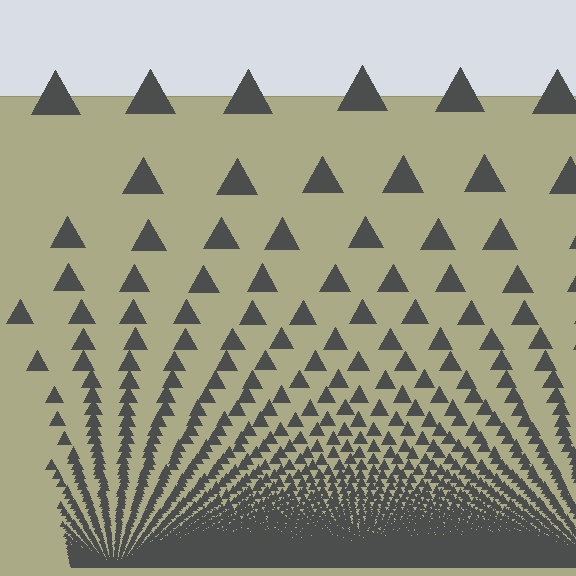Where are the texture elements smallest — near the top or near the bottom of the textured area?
Near the bottom.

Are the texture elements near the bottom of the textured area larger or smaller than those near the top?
Smaller. The gradient is inverted — elements near the bottom are smaller and denser.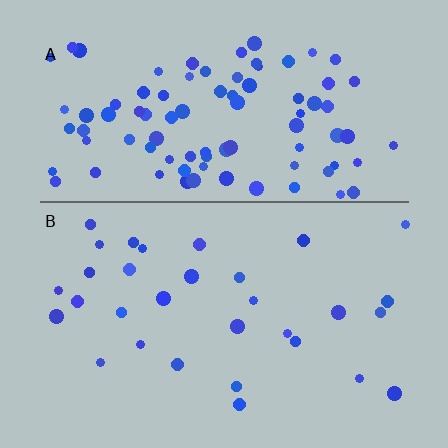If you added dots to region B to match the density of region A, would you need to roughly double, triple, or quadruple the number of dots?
Approximately triple.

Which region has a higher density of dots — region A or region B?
A (the top).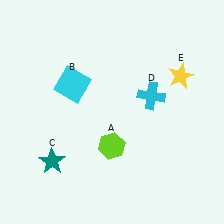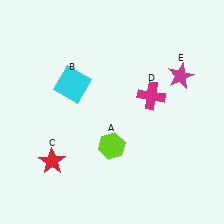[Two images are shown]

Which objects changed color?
C changed from teal to red. D changed from cyan to magenta. E changed from yellow to magenta.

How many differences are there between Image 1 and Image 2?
There are 3 differences between the two images.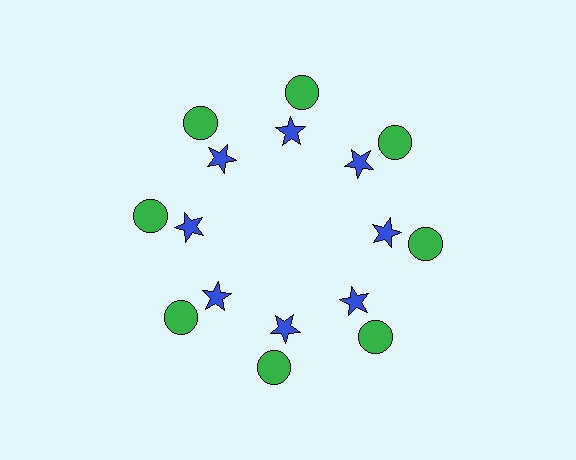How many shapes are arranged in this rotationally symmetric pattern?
There are 16 shapes, arranged in 8 groups of 2.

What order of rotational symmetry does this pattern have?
This pattern has 8-fold rotational symmetry.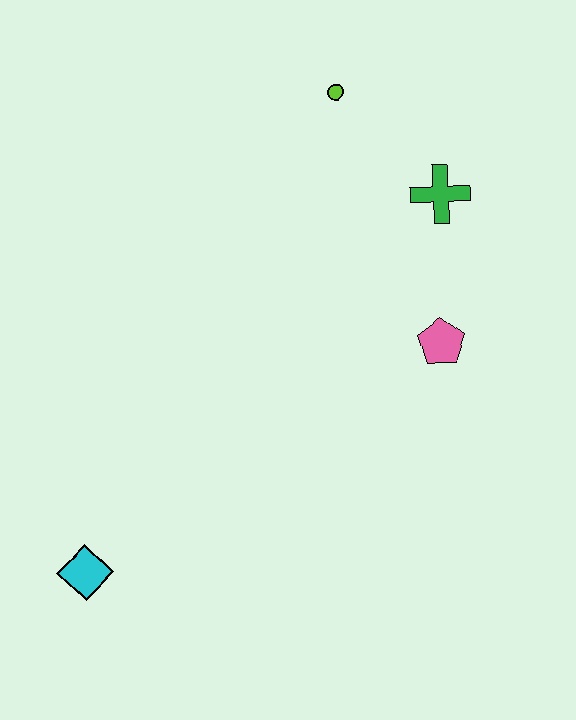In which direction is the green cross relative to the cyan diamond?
The green cross is to the right of the cyan diamond.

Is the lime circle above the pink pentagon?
Yes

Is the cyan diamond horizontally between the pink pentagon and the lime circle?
No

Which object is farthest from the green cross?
The cyan diamond is farthest from the green cross.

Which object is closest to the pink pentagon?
The green cross is closest to the pink pentagon.